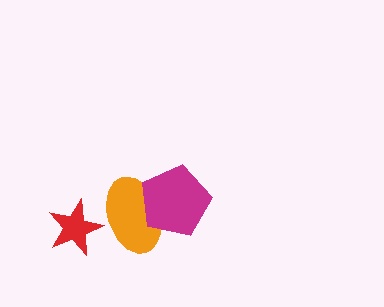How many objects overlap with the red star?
1 object overlaps with the red star.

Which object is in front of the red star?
The orange ellipse is in front of the red star.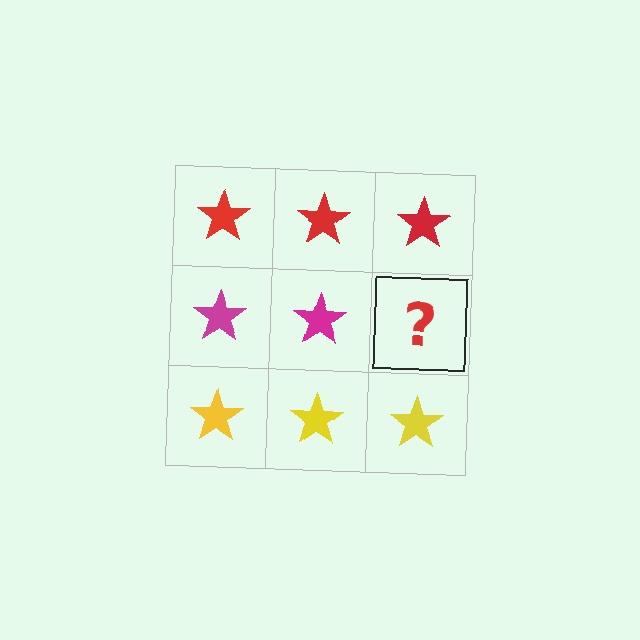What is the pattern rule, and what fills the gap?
The rule is that each row has a consistent color. The gap should be filled with a magenta star.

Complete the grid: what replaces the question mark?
The question mark should be replaced with a magenta star.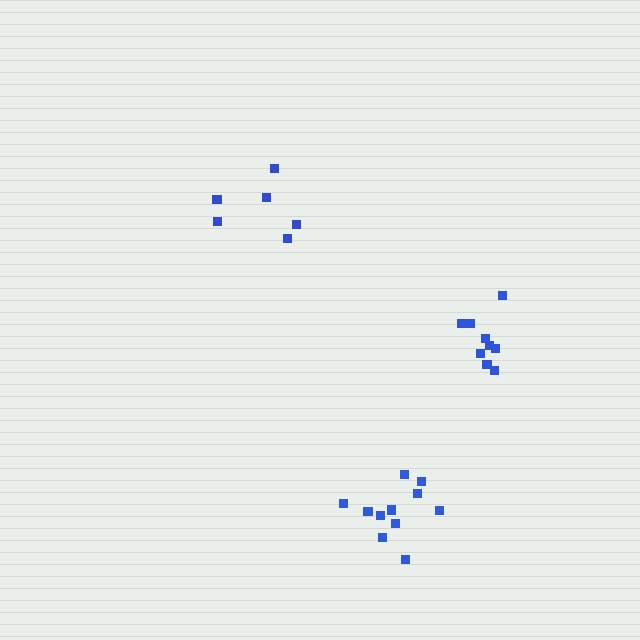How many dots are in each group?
Group 1: 9 dots, Group 2: 11 dots, Group 3: 6 dots (26 total).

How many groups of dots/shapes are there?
There are 3 groups.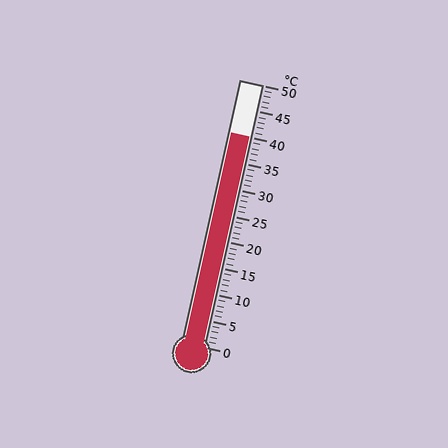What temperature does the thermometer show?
The thermometer shows approximately 40°C.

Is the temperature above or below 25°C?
The temperature is above 25°C.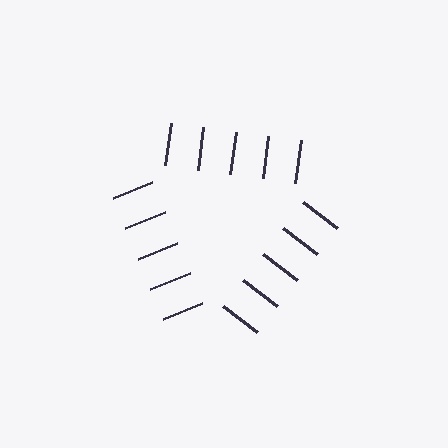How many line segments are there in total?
15 — 5 along each of the 3 edges.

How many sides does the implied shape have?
3 sides — the line-ends trace a triangle.